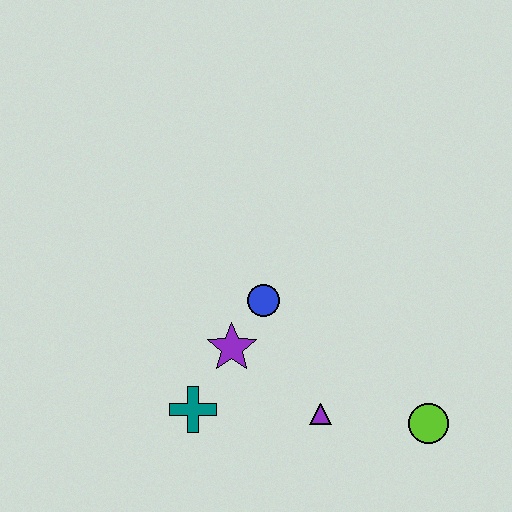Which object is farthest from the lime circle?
The teal cross is farthest from the lime circle.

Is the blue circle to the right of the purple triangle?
No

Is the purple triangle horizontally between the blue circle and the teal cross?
No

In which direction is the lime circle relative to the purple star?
The lime circle is to the right of the purple star.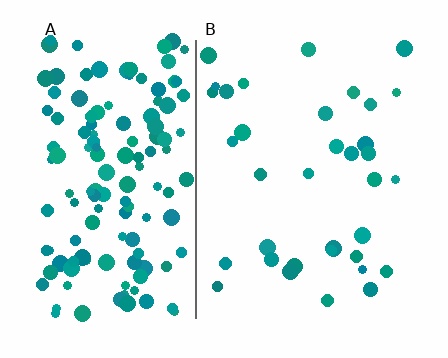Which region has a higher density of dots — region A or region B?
A (the left).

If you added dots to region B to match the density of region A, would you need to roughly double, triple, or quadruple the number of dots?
Approximately quadruple.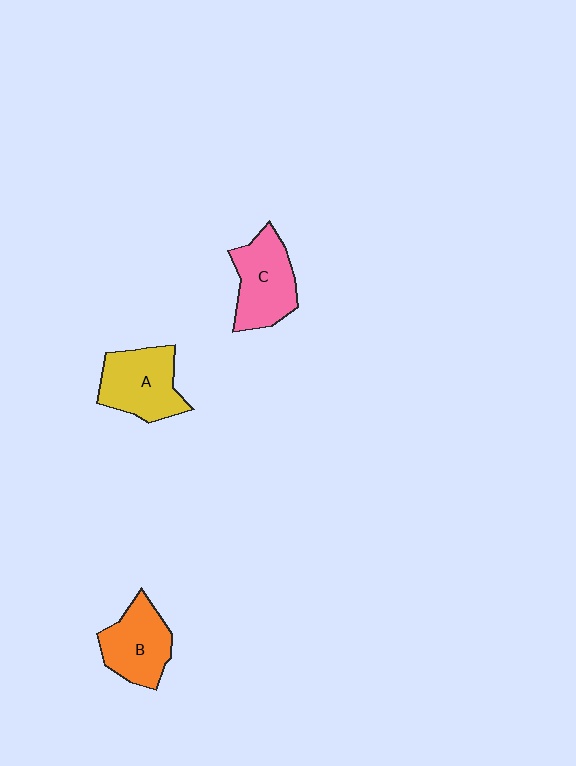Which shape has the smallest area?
Shape B (orange).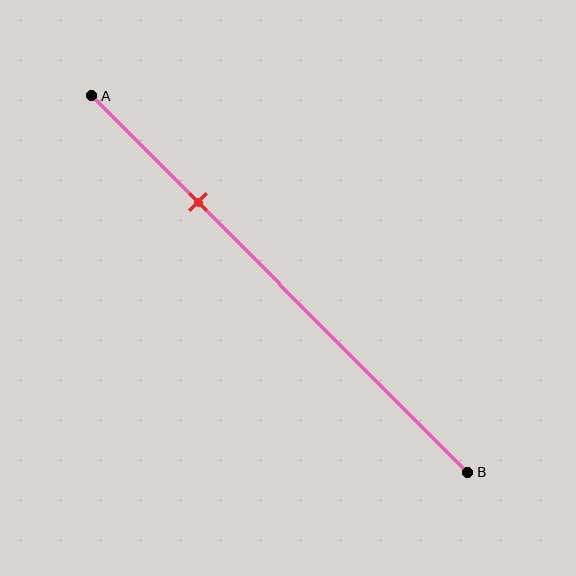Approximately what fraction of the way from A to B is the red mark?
The red mark is approximately 30% of the way from A to B.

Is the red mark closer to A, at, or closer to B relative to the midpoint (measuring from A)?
The red mark is closer to point A than the midpoint of segment AB.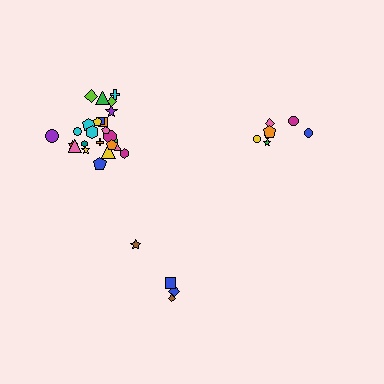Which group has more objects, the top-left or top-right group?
The top-left group.